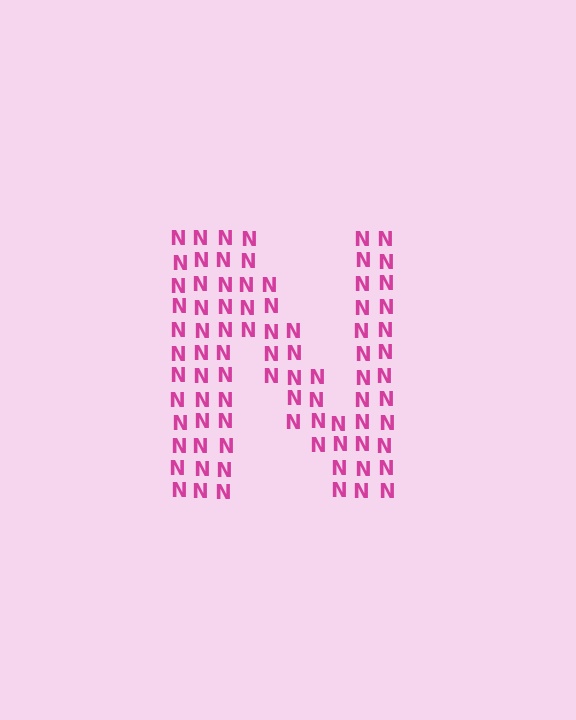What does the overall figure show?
The overall figure shows the letter N.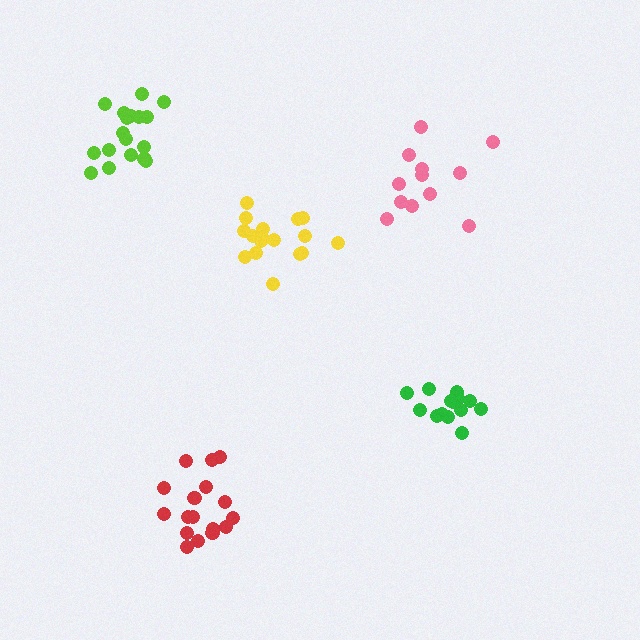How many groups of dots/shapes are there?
There are 5 groups.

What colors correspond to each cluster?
The clusters are colored: pink, yellow, red, lime, green.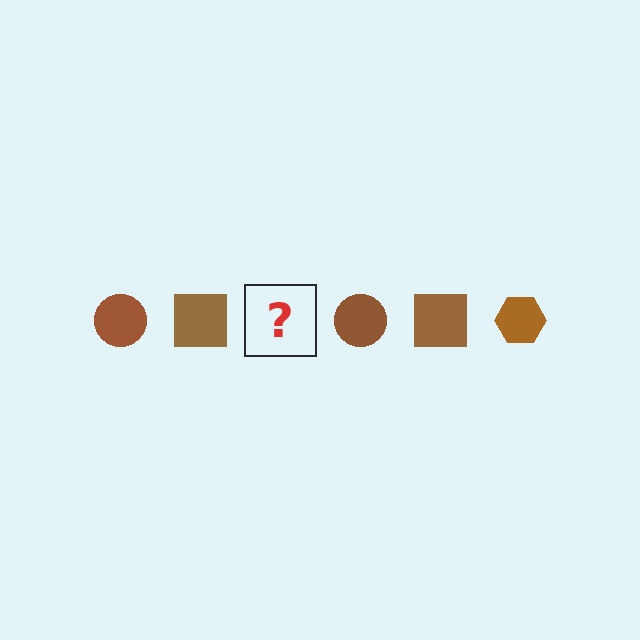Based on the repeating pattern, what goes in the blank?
The blank should be a brown hexagon.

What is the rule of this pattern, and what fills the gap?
The rule is that the pattern cycles through circle, square, hexagon shapes in brown. The gap should be filled with a brown hexagon.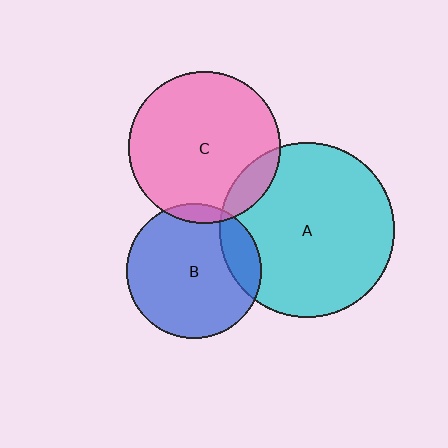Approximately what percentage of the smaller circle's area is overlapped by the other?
Approximately 5%.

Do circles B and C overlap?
Yes.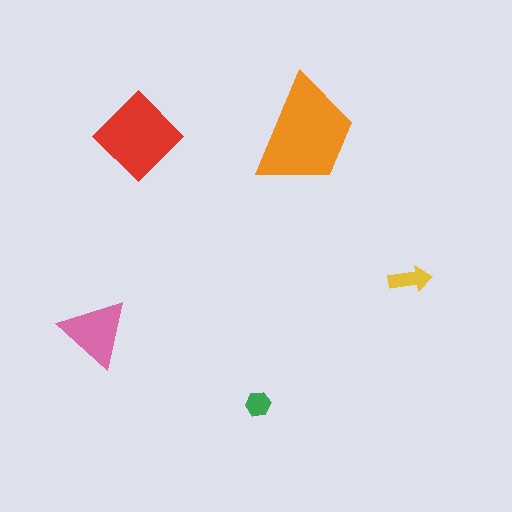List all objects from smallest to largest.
The green hexagon, the yellow arrow, the pink triangle, the red diamond, the orange trapezoid.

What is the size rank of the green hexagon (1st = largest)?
5th.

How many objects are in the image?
There are 5 objects in the image.